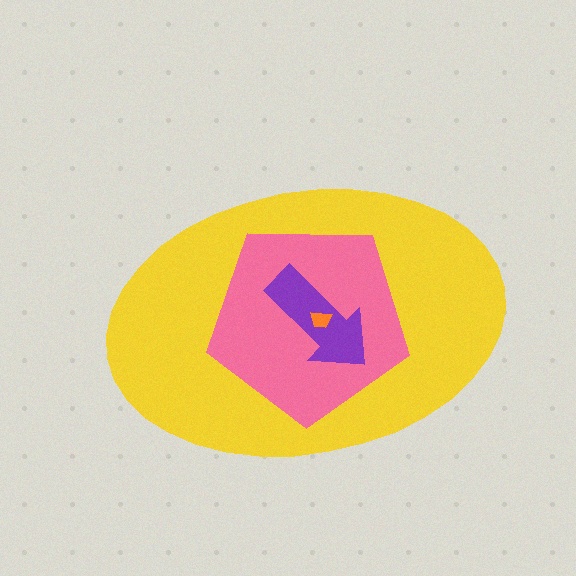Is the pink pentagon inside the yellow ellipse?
Yes.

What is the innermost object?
The orange trapezoid.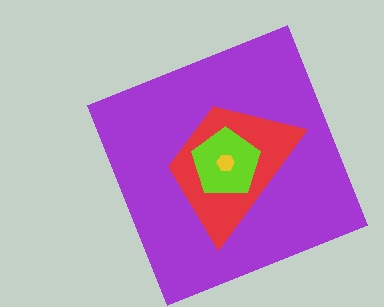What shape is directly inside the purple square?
The red trapezoid.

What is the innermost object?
The yellow hexagon.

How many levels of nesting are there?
4.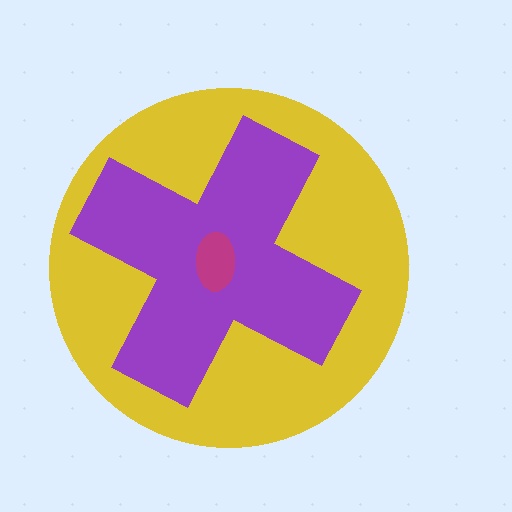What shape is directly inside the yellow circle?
The purple cross.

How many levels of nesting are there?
3.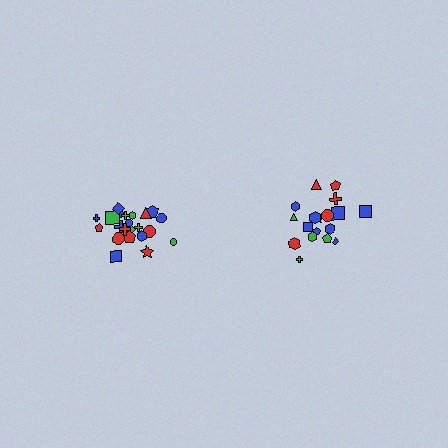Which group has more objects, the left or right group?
The left group.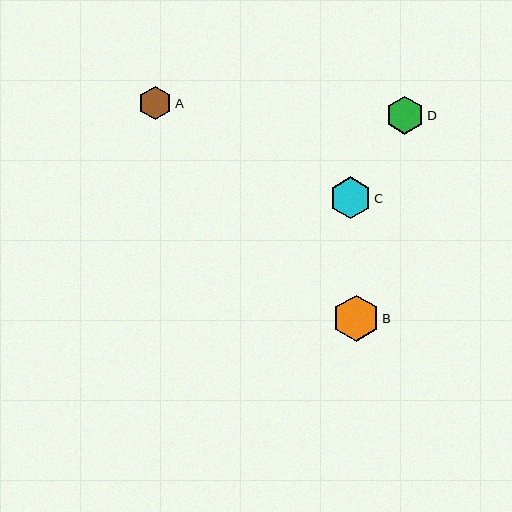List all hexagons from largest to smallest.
From largest to smallest: B, C, D, A.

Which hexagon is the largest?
Hexagon B is the largest with a size of approximately 46 pixels.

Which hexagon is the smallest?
Hexagon A is the smallest with a size of approximately 33 pixels.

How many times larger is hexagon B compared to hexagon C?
Hexagon B is approximately 1.1 times the size of hexagon C.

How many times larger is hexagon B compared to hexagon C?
Hexagon B is approximately 1.1 times the size of hexagon C.